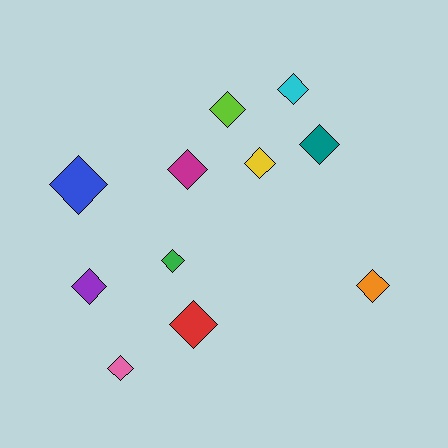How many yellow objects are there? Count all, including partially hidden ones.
There is 1 yellow object.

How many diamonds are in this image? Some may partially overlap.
There are 11 diamonds.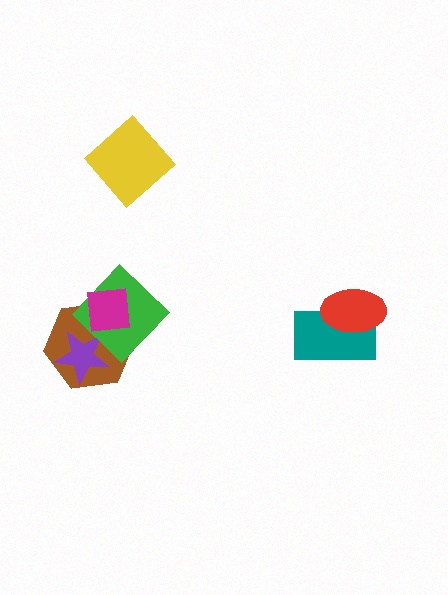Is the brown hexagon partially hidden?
Yes, it is partially covered by another shape.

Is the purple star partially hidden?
Yes, it is partially covered by another shape.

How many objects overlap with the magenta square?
2 objects overlap with the magenta square.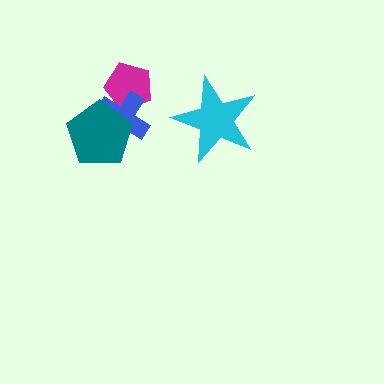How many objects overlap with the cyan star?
0 objects overlap with the cyan star.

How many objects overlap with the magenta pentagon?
1 object overlaps with the magenta pentagon.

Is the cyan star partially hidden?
No, no other shape covers it.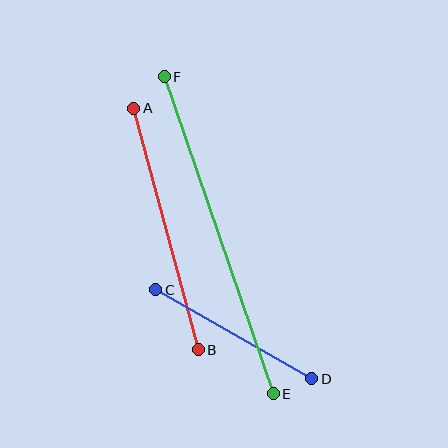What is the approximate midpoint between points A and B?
The midpoint is at approximately (166, 229) pixels.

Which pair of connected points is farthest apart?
Points E and F are farthest apart.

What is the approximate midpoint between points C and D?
The midpoint is at approximately (234, 334) pixels.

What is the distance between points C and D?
The distance is approximately 180 pixels.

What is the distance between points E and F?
The distance is approximately 335 pixels.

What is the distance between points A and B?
The distance is approximately 250 pixels.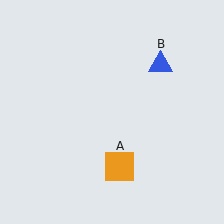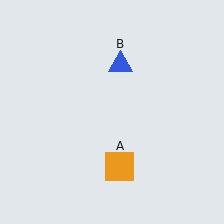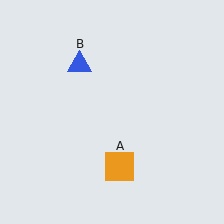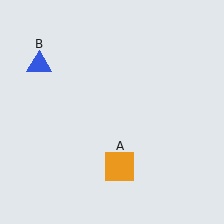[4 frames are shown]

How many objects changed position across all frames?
1 object changed position: blue triangle (object B).